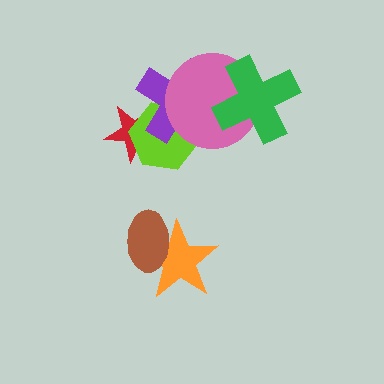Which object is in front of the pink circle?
The green cross is in front of the pink circle.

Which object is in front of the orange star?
The brown ellipse is in front of the orange star.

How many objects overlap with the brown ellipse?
1 object overlaps with the brown ellipse.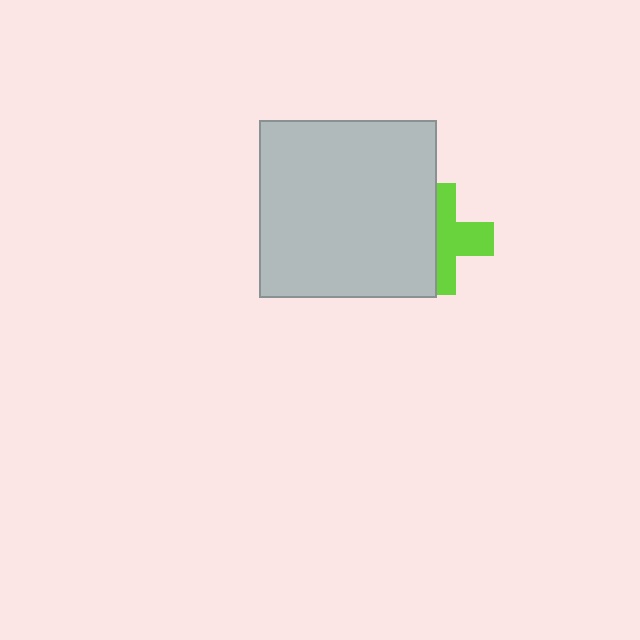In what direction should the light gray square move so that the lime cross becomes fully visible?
The light gray square should move left. That is the shortest direction to clear the overlap and leave the lime cross fully visible.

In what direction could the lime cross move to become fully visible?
The lime cross could move right. That would shift it out from behind the light gray square entirely.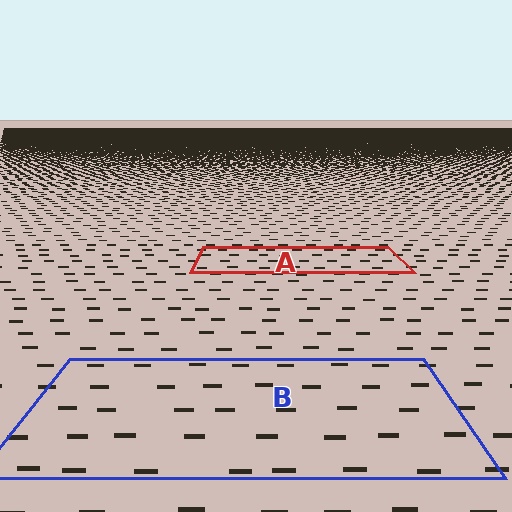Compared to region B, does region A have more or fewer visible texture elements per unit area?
Region A has more texture elements per unit area — they are packed more densely because it is farther away.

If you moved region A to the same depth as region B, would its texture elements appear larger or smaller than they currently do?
They would appear larger. At a closer depth, the same texture elements are projected at a bigger on-screen size.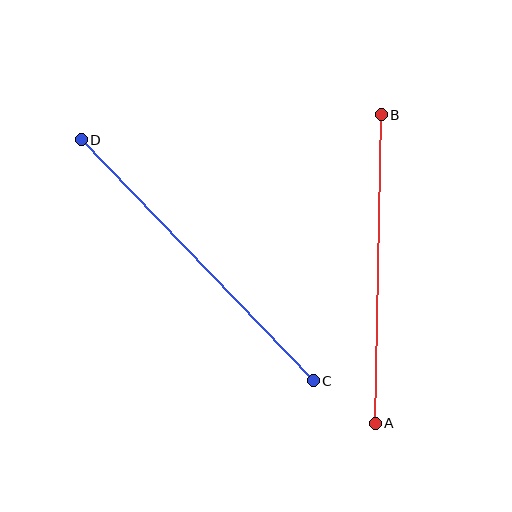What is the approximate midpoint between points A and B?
The midpoint is at approximately (378, 269) pixels.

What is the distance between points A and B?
The distance is approximately 309 pixels.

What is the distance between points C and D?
The distance is approximately 334 pixels.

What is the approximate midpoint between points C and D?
The midpoint is at approximately (197, 260) pixels.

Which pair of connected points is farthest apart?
Points C and D are farthest apart.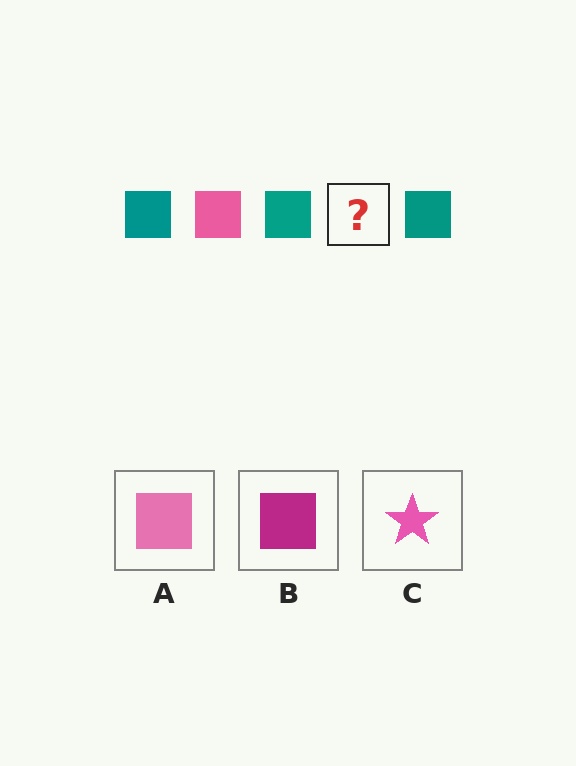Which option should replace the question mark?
Option A.